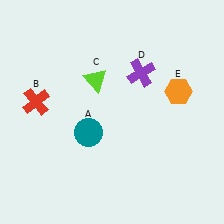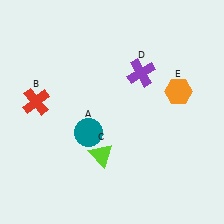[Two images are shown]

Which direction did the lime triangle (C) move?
The lime triangle (C) moved down.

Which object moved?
The lime triangle (C) moved down.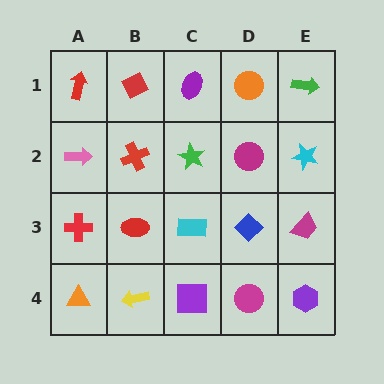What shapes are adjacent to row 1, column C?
A green star (row 2, column C), a red diamond (row 1, column B), an orange circle (row 1, column D).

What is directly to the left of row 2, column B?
A pink arrow.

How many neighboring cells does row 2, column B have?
4.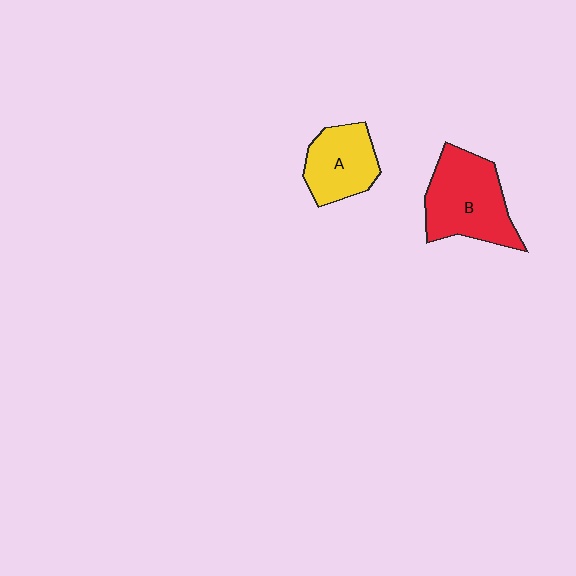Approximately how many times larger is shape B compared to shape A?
Approximately 1.4 times.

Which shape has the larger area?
Shape B (red).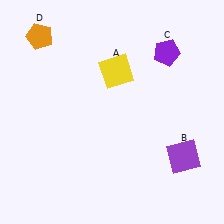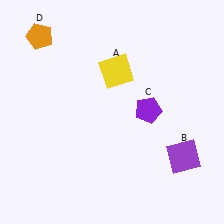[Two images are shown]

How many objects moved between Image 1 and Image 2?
1 object moved between the two images.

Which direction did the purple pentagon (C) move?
The purple pentagon (C) moved down.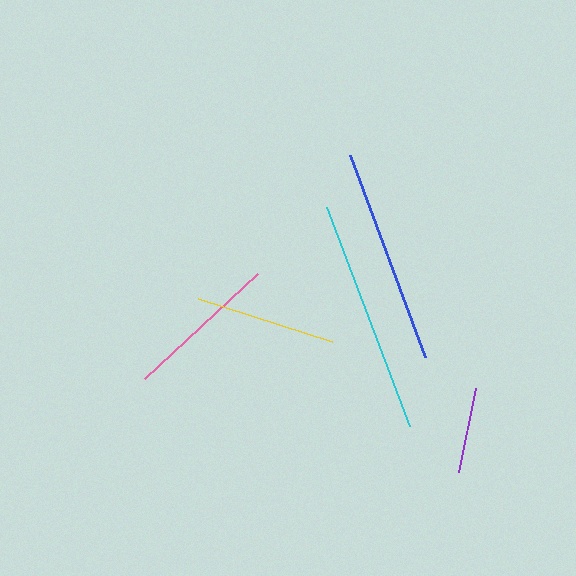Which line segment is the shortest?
The purple line is the shortest at approximately 86 pixels.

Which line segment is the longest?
The cyan line is the longest at approximately 235 pixels.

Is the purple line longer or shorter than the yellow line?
The yellow line is longer than the purple line.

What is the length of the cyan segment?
The cyan segment is approximately 235 pixels long.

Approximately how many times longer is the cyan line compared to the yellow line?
The cyan line is approximately 1.7 times the length of the yellow line.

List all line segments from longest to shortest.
From longest to shortest: cyan, blue, pink, yellow, purple.